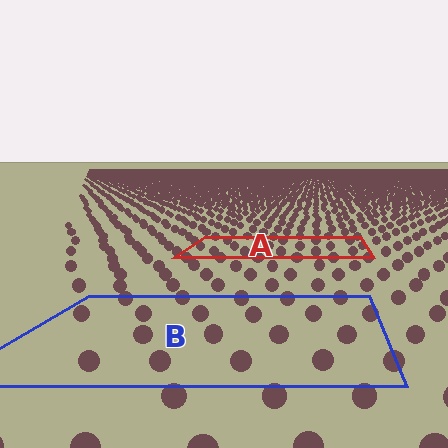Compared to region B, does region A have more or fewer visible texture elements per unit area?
Region A has more texture elements per unit area — they are packed more densely because it is farther away.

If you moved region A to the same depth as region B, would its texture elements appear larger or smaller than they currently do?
They would appear larger. At a closer depth, the same texture elements are projected at a bigger on-screen size.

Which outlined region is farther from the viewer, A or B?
Region A is farther from the viewer — the texture elements inside it appear smaller and more densely packed.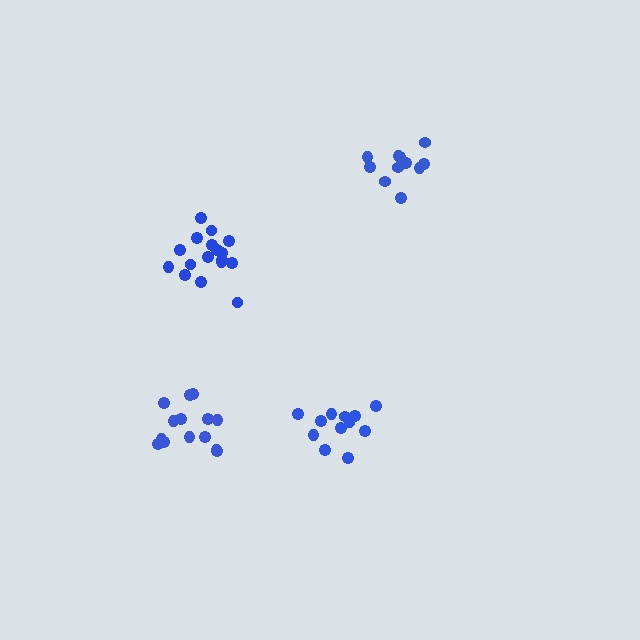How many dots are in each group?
Group 1: 17 dots, Group 2: 12 dots, Group 3: 15 dots, Group 4: 12 dots (56 total).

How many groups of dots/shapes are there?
There are 4 groups.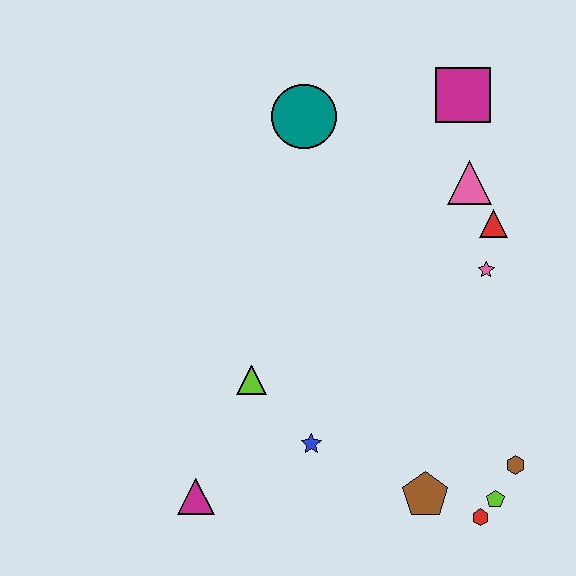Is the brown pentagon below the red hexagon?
No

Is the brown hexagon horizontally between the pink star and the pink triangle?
No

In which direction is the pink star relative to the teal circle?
The pink star is to the right of the teal circle.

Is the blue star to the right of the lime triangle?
Yes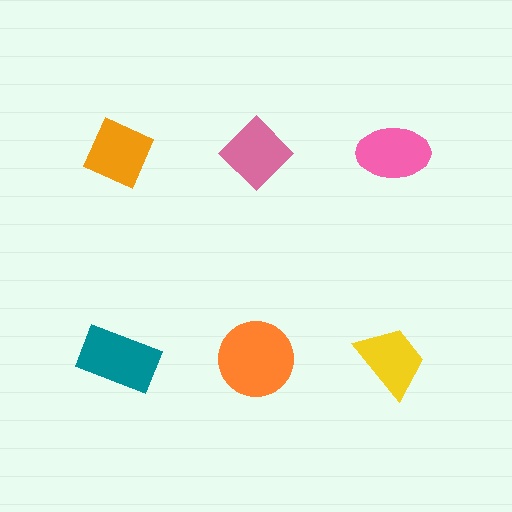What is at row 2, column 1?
A teal rectangle.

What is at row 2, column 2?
An orange circle.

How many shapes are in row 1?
3 shapes.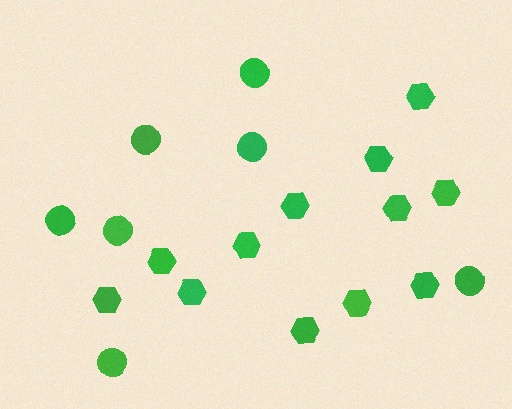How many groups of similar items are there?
There are 2 groups: one group of circles (7) and one group of hexagons (12).